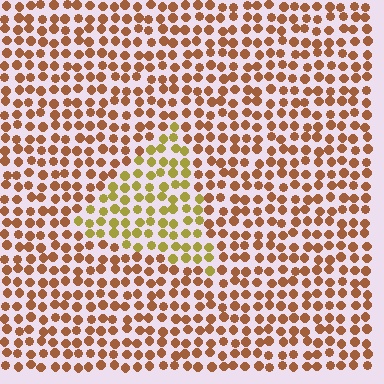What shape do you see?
I see a triangle.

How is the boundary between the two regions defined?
The boundary is defined purely by a slight shift in hue (about 38 degrees). Spacing, size, and orientation are identical on both sides.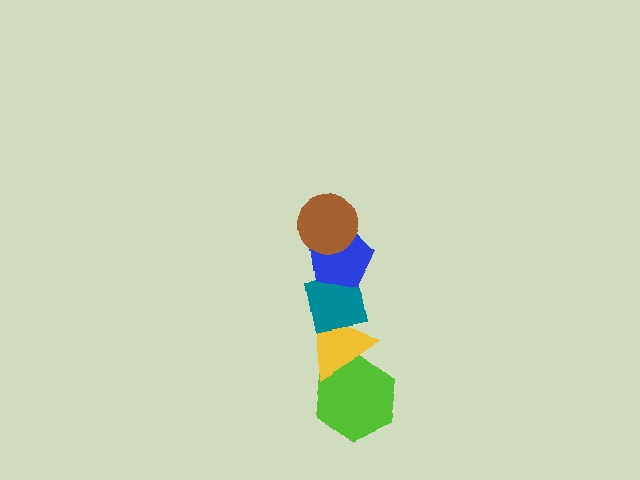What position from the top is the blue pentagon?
The blue pentagon is 2nd from the top.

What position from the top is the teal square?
The teal square is 3rd from the top.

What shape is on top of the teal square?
The blue pentagon is on top of the teal square.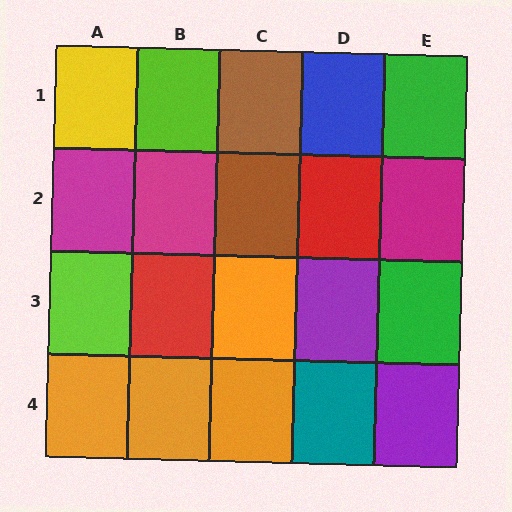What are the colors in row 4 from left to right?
Orange, orange, orange, teal, purple.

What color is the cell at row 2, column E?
Magenta.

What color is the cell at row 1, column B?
Lime.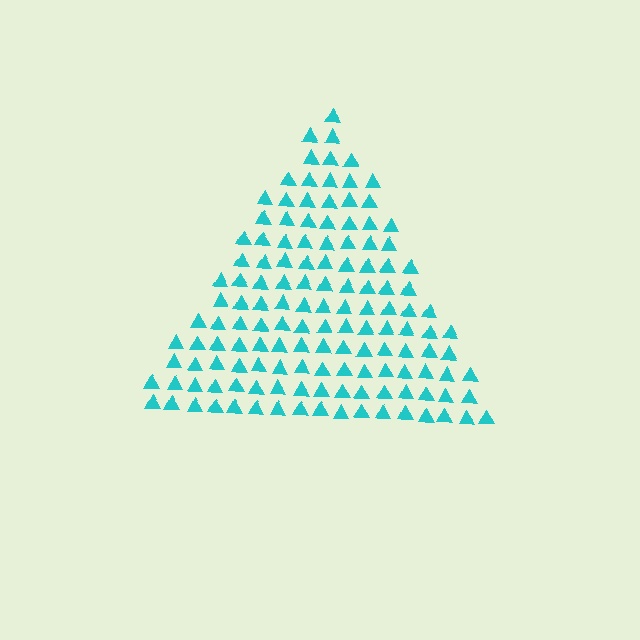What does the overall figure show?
The overall figure shows a triangle.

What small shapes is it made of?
It is made of small triangles.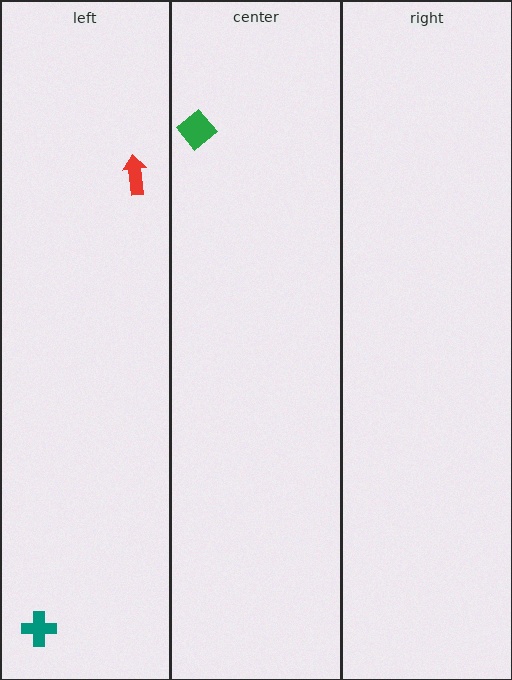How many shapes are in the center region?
1.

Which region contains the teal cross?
The left region.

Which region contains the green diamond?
The center region.